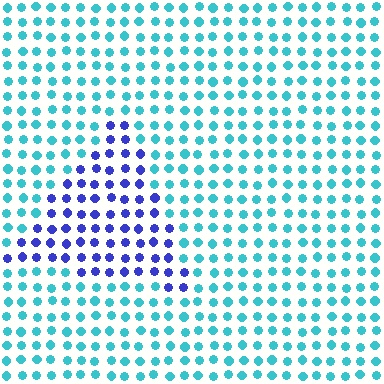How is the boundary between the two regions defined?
The boundary is defined purely by a slight shift in hue (about 56 degrees). Spacing, size, and orientation are identical on both sides.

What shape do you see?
I see a triangle.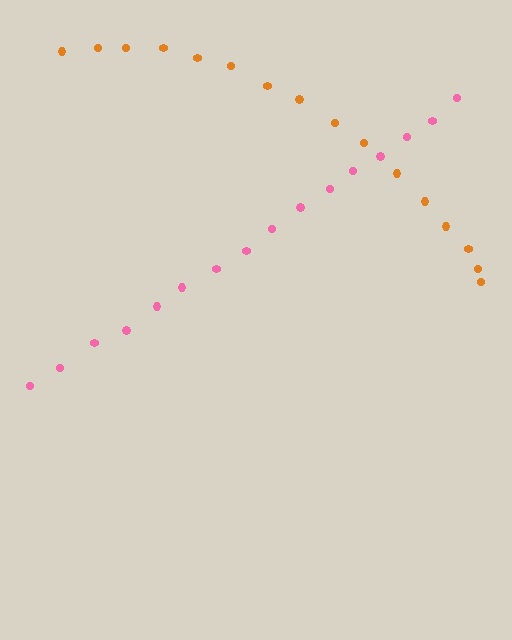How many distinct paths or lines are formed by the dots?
There are 2 distinct paths.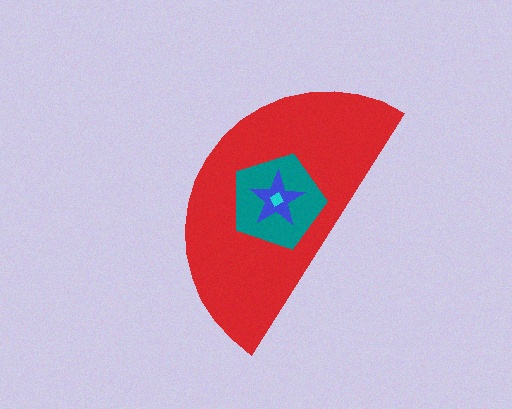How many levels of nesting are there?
4.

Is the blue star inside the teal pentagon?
Yes.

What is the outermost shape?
The red semicircle.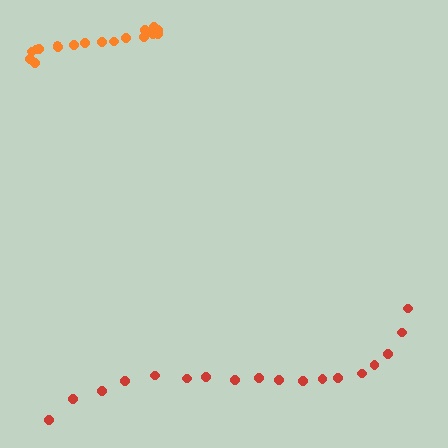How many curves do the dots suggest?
There are 2 distinct paths.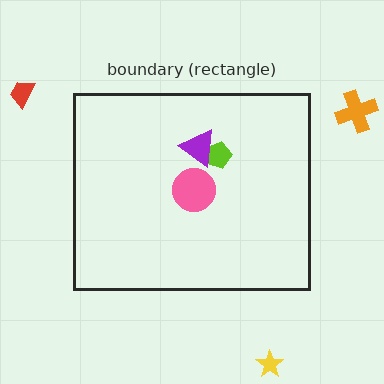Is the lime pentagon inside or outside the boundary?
Inside.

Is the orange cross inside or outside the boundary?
Outside.